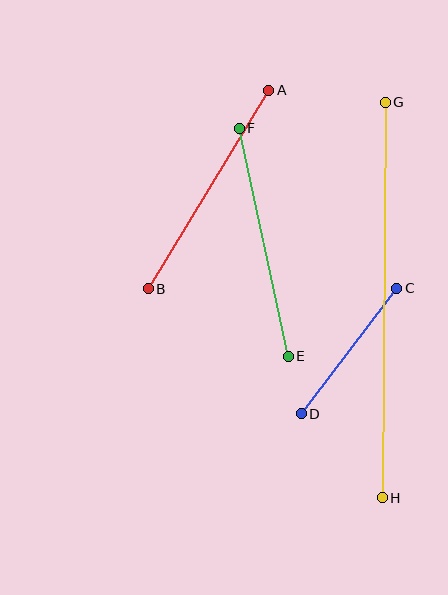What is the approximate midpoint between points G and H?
The midpoint is at approximately (384, 300) pixels.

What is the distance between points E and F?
The distance is approximately 233 pixels.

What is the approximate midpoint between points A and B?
The midpoint is at approximately (209, 190) pixels.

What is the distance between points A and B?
The distance is approximately 232 pixels.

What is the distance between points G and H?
The distance is approximately 395 pixels.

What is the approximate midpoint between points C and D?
The midpoint is at approximately (349, 351) pixels.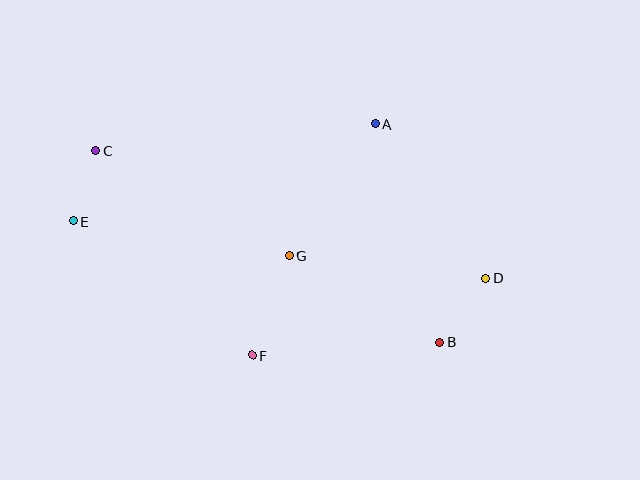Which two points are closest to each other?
Points C and E are closest to each other.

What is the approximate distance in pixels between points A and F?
The distance between A and F is approximately 262 pixels.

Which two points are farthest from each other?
Points D and E are farthest from each other.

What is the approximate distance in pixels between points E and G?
The distance between E and G is approximately 218 pixels.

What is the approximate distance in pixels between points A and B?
The distance between A and B is approximately 227 pixels.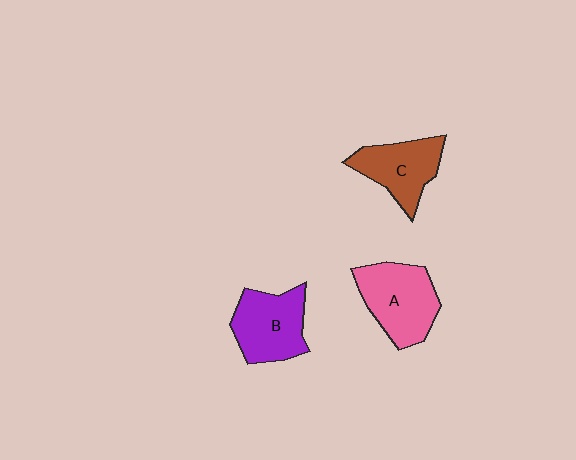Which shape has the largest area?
Shape A (pink).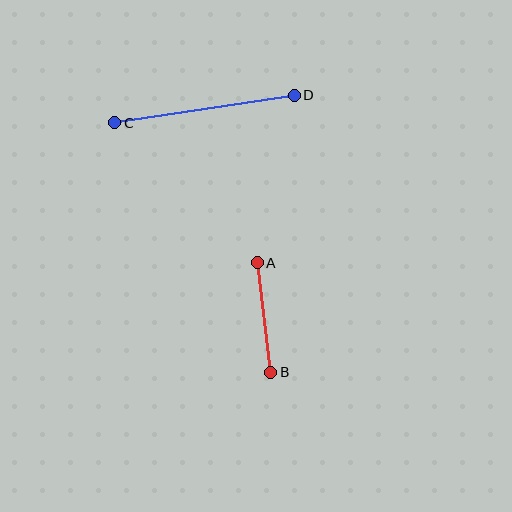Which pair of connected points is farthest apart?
Points C and D are farthest apart.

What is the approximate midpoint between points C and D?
The midpoint is at approximately (205, 109) pixels.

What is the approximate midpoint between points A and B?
The midpoint is at approximately (264, 317) pixels.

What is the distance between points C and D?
The distance is approximately 181 pixels.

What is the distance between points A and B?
The distance is approximately 110 pixels.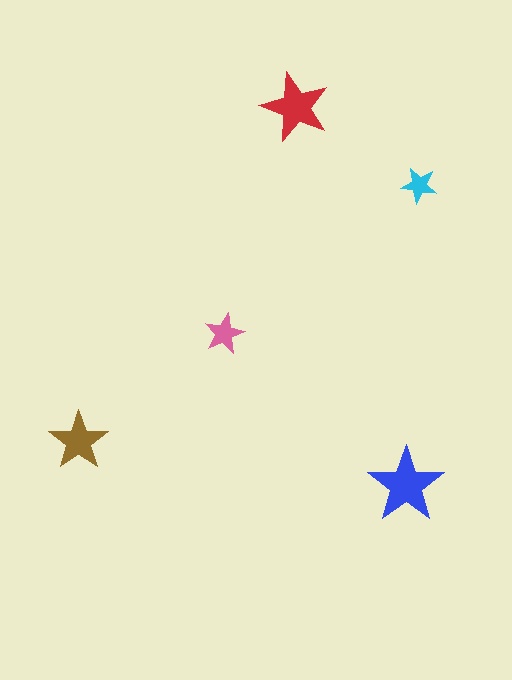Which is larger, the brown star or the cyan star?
The brown one.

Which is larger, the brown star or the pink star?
The brown one.